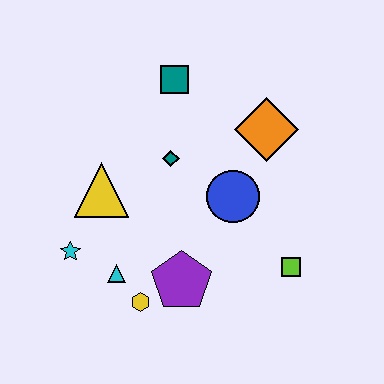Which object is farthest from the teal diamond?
The lime square is farthest from the teal diamond.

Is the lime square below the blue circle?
Yes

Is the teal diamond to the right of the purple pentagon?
No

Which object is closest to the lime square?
The blue circle is closest to the lime square.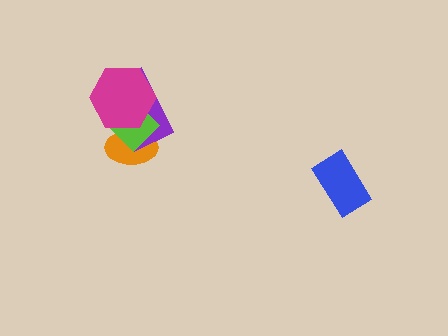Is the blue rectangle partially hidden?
No, no other shape covers it.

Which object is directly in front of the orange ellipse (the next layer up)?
The purple rectangle is directly in front of the orange ellipse.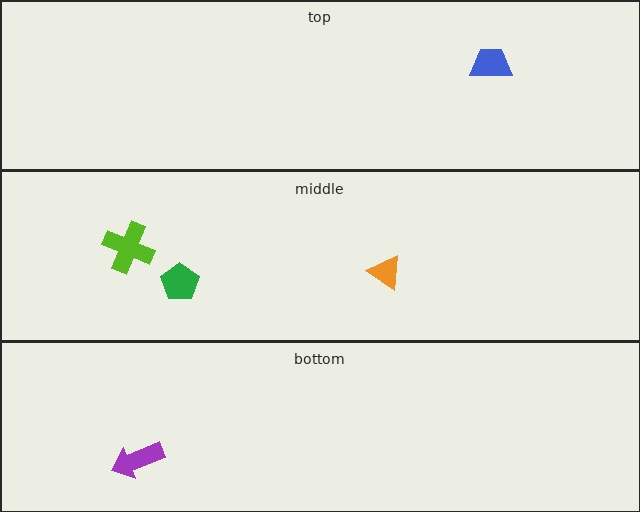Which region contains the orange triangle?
The middle region.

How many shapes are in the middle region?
3.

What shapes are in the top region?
The blue trapezoid.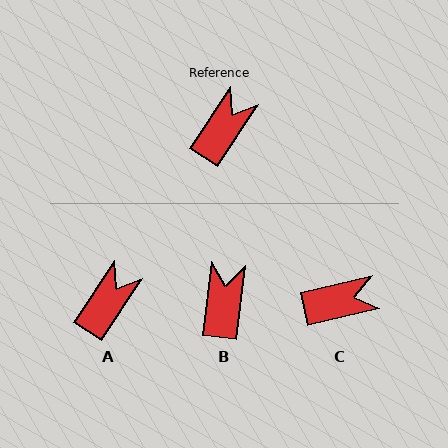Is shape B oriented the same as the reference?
No, it is off by about 26 degrees.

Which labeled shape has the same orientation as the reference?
A.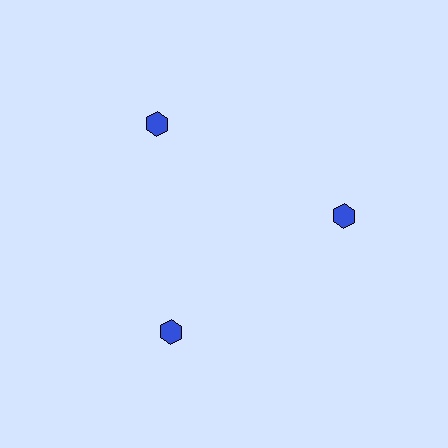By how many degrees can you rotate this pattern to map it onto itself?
The pattern maps onto itself every 120 degrees of rotation.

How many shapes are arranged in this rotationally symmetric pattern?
There are 3 shapes, arranged in 3 groups of 1.